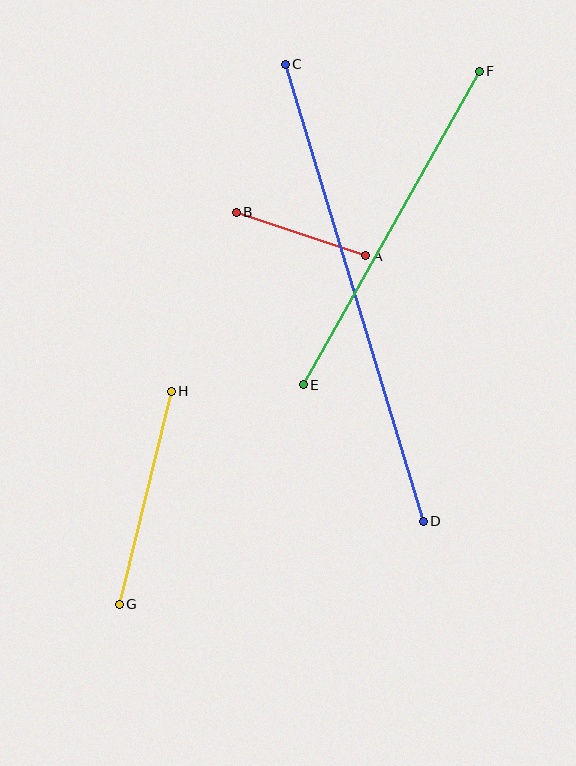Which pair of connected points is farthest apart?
Points C and D are farthest apart.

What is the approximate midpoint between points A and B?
The midpoint is at approximately (301, 234) pixels.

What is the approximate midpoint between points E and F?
The midpoint is at approximately (391, 228) pixels.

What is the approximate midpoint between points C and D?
The midpoint is at approximately (354, 293) pixels.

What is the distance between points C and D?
The distance is approximately 477 pixels.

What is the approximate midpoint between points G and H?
The midpoint is at approximately (145, 498) pixels.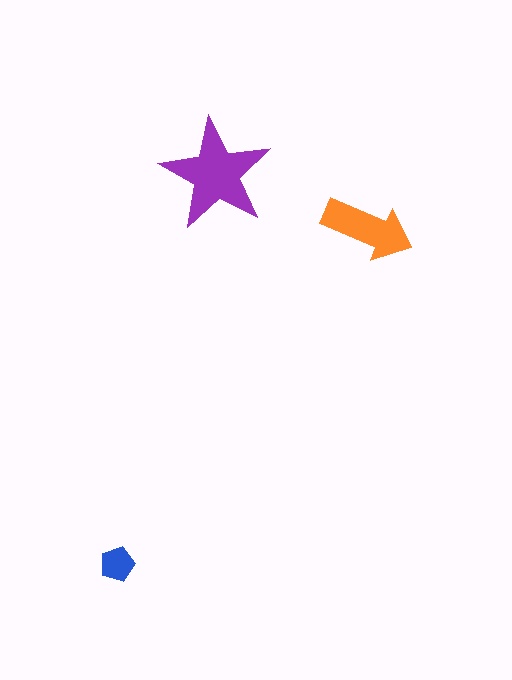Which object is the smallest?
The blue pentagon.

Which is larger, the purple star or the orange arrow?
The purple star.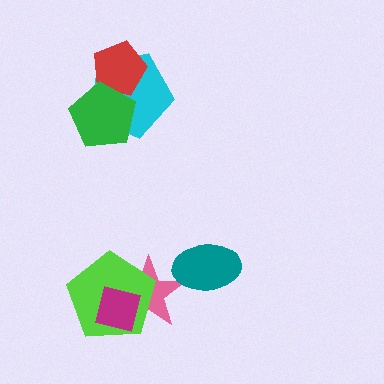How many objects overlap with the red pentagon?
2 objects overlap with the red pentagon.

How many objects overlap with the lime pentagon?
2 objects overlap with the lime pentagon.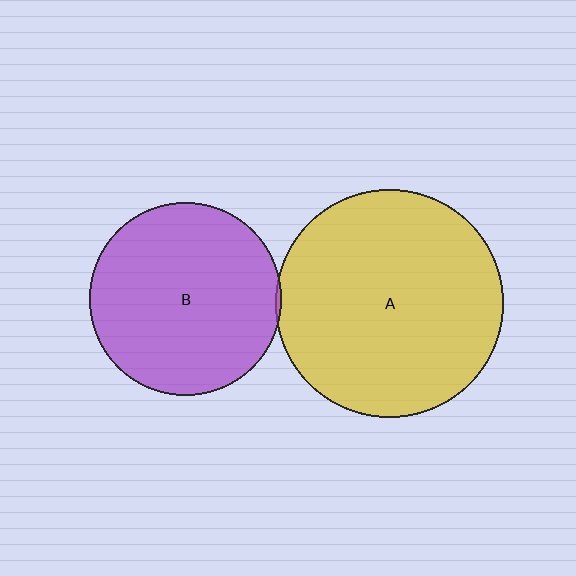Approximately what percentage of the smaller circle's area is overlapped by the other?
Approximately 5%.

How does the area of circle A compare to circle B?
Approximately 1.4 times.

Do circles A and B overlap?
Yes.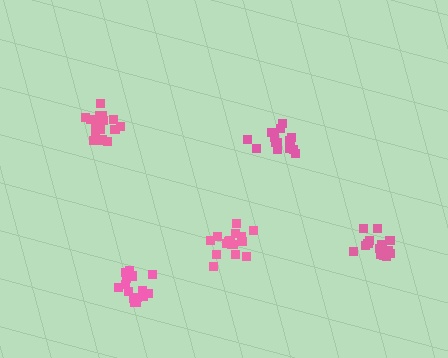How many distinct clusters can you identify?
There are 5 distinct clusters.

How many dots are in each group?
Group 1: 17 dots, Group 2: 16 dots, Group 3: 14 dots, Group 4: 19 dots, Group 5: 14 dots (80 total).